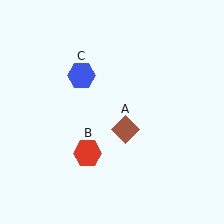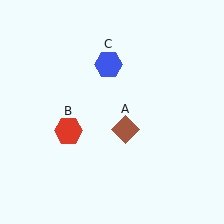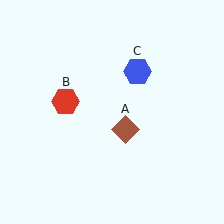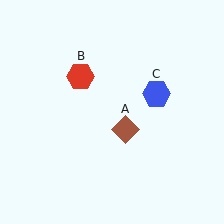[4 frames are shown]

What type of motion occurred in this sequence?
The red hexagon (object B), blue hexagon (object C) rotated clockwise around the center of the scene.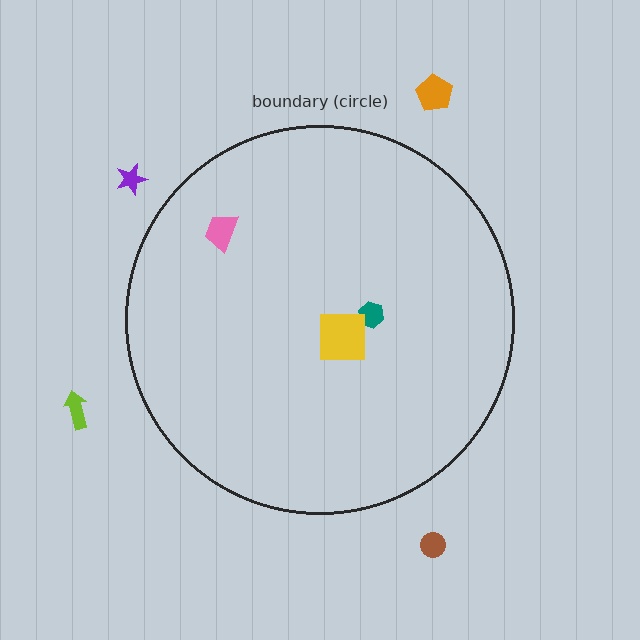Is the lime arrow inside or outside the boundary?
Outside.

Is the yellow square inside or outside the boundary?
Inside.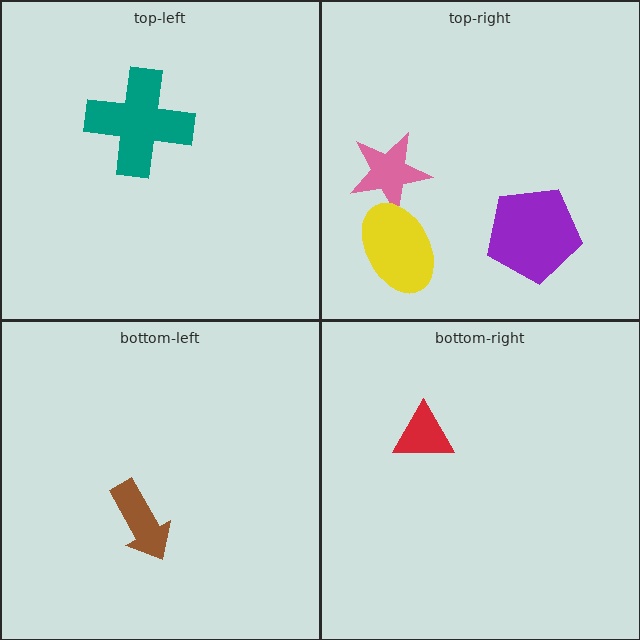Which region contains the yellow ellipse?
The top-right region.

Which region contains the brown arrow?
The bottom-left region.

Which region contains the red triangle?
The bottom-right region.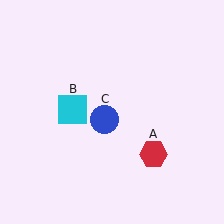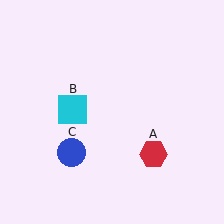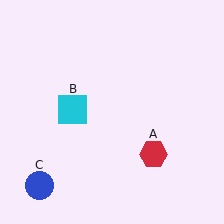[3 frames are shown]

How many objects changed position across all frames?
1 object changed position: blue circle (object C).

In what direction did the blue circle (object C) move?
The blue circle (object C) moved down and to the left.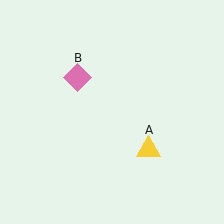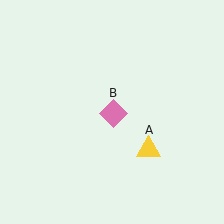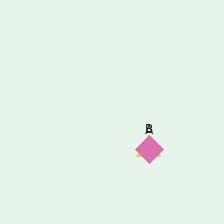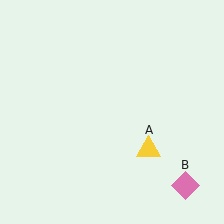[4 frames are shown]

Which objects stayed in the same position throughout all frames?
Yellow triangle (object A) remained stationary.